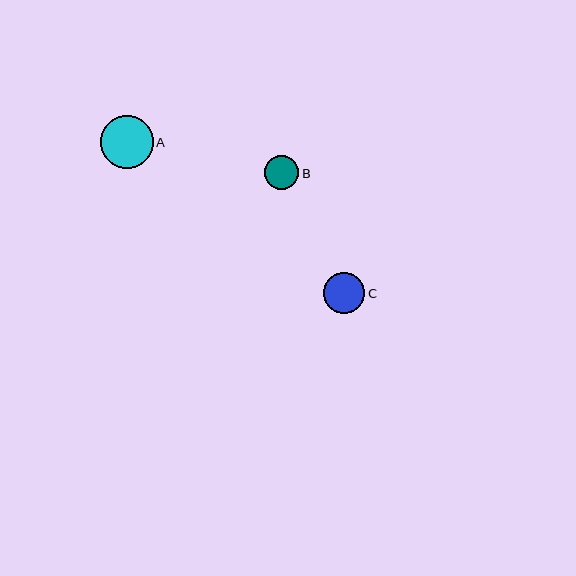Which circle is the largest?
Circle A is the largest with a size of approximately 53 pixels.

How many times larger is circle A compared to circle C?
Circle A is approximately 1.3 times the size of circle C.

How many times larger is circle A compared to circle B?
Circle A is approximately 1.5 times the size of circle B.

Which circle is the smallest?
Circle B is the smallest with a size of approximately 34 pixels.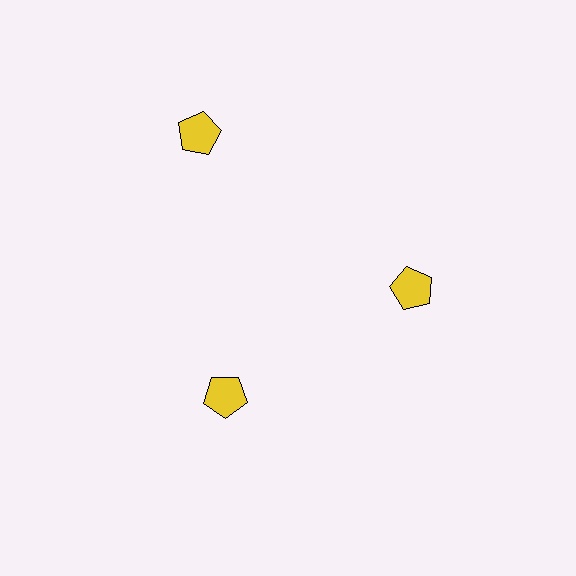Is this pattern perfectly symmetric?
No. The 3 yellow pentagons are arranged in a ring, but one element near the 11 o'clock position is pushed outward from the center, breaking the 3-fold rotational symmetry.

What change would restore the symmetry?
The symmetry would be restored by moving it inward, back onto the ring so that all 3 pentagons sit at equal angles and equal distance from the center.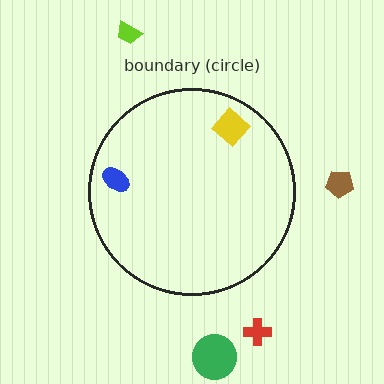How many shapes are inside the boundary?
2 inside, 4 outside.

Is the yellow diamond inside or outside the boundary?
Inside.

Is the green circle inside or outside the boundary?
Outside.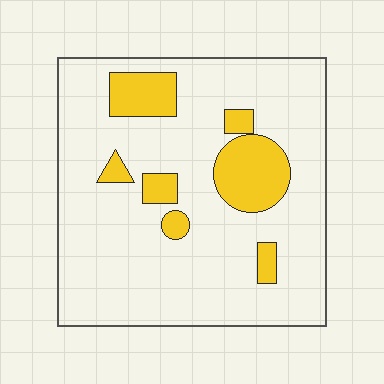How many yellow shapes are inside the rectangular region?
7.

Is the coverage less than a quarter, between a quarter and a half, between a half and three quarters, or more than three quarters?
Less than a quarter.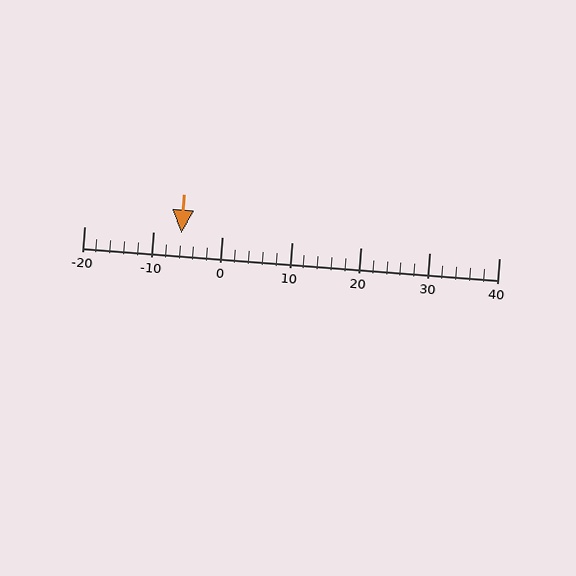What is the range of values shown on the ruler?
The ruler shows values from -20 to 40.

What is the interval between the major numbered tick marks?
The major tick marks are spaced 10 units apart.